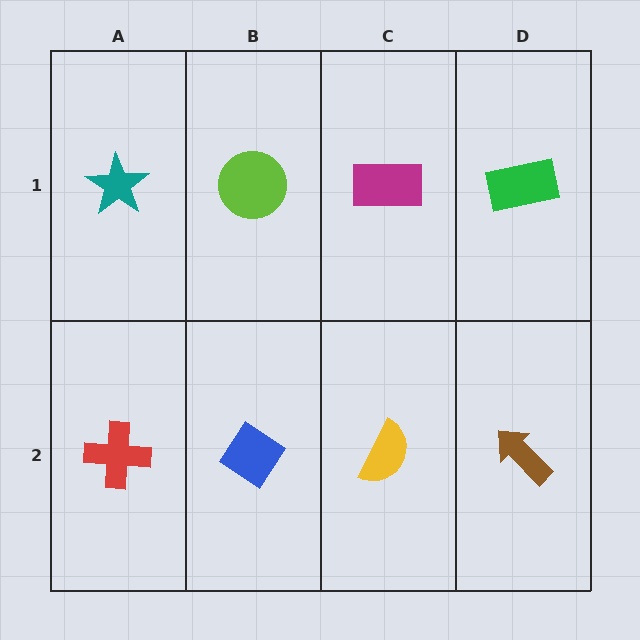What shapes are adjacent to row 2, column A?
A teal star (row 1, column A), a blue diamond (row 2, column B).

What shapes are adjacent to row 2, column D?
A green rectangle (row 1, column D), a yellow semicircle (row 2, column C).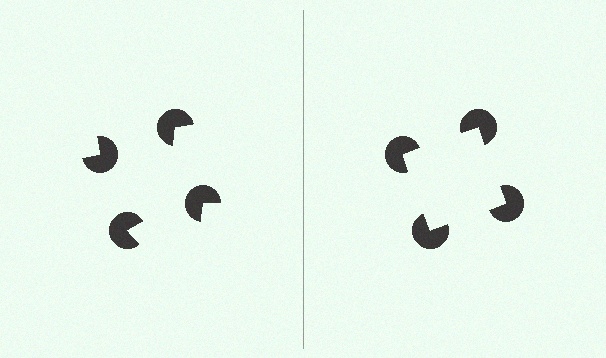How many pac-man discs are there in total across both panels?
8 — 4 on each side.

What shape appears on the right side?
An illusory square.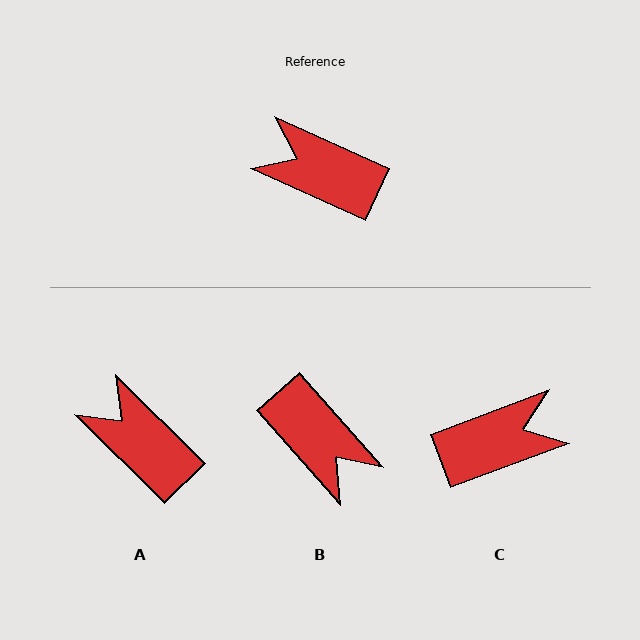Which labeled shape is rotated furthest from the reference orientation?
B, about 156 degrees away.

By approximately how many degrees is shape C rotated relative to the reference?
Approximately 135 degrees clockwise.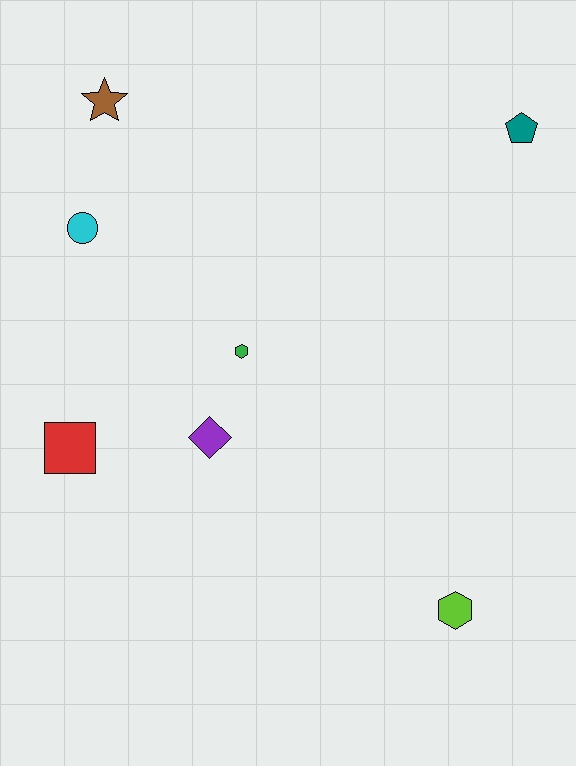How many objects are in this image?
There are 7 objects.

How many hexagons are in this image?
There are 2 hexagons.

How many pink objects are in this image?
There are no pink objects.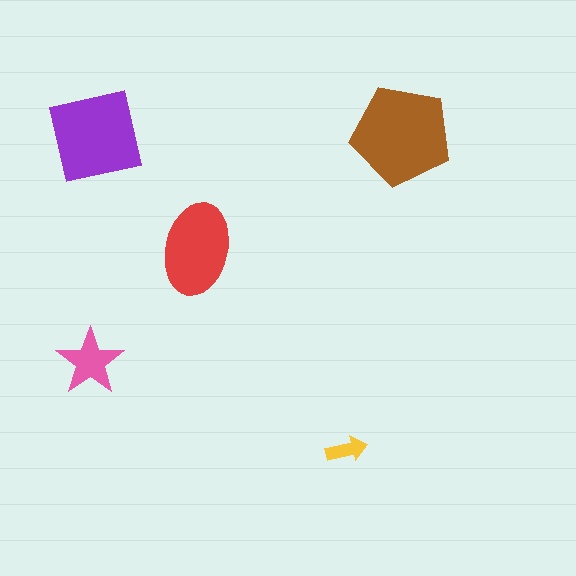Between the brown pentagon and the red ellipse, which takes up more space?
The brown pentagon.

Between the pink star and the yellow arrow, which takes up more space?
The pink star.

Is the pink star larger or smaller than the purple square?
Smaller.